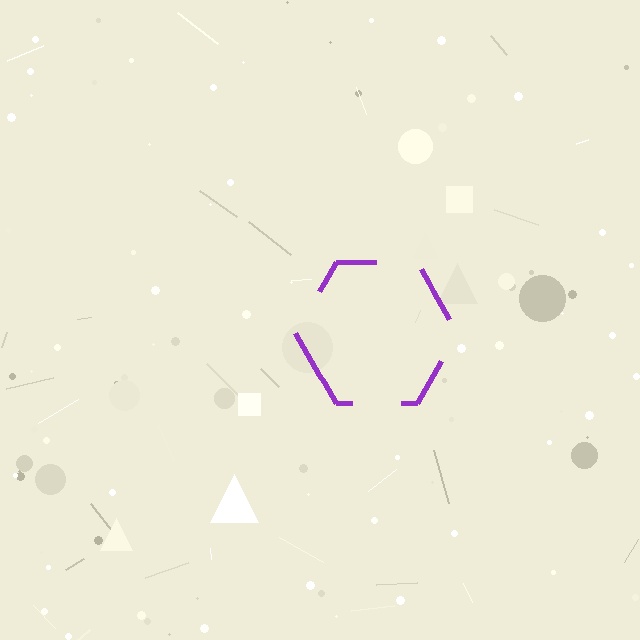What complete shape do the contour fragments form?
The contour fragments form a hexagon.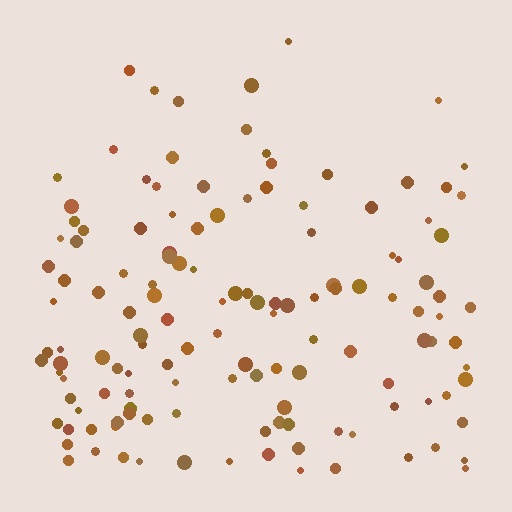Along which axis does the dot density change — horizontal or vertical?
Vertical.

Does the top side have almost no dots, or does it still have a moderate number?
Still a moderate number, just noticeably fewer than the bottom.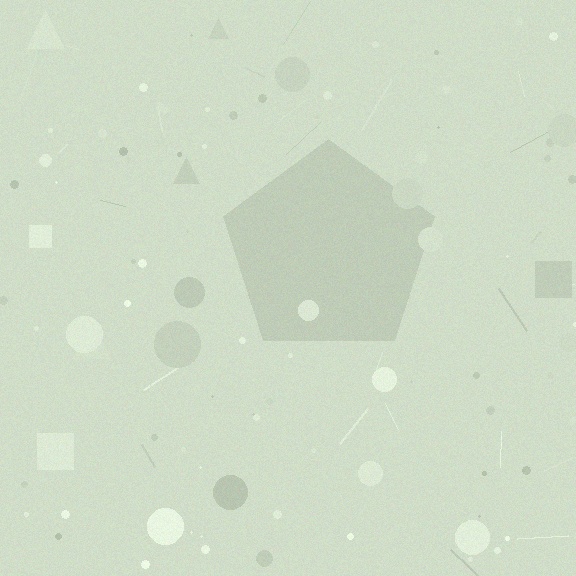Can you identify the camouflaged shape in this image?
The camouflaged shape is a pentagon.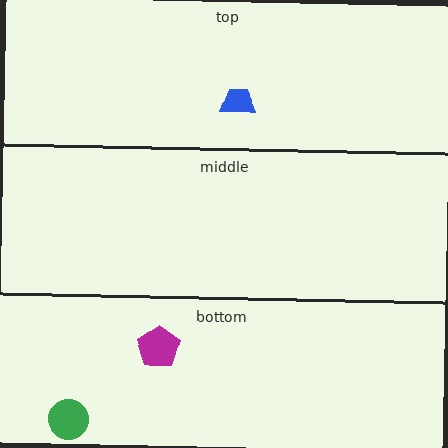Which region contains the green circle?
The bottom region.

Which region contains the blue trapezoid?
The top region.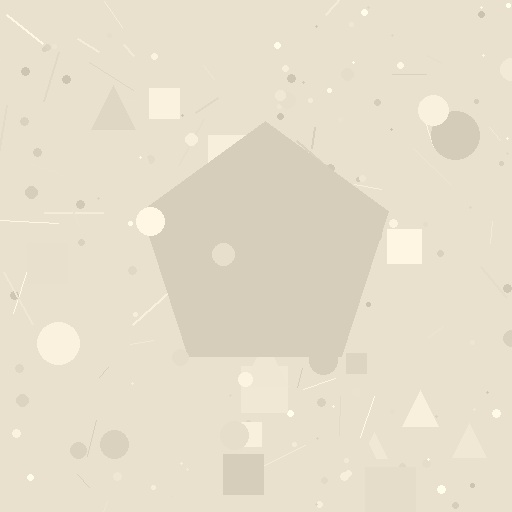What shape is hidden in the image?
A pentagon is hidden in the image.